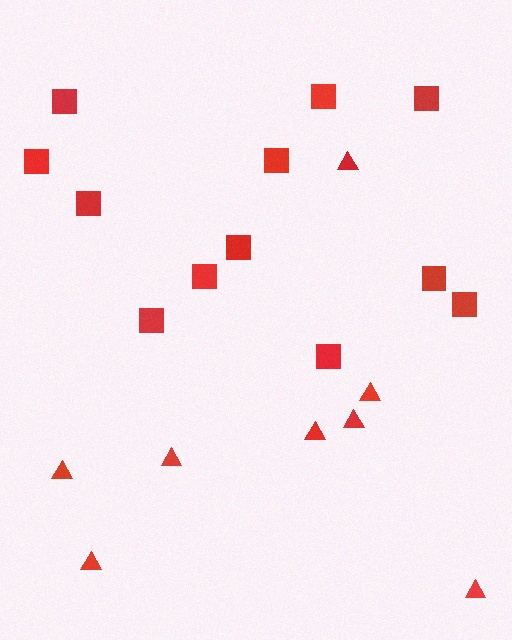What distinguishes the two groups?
There are 2 groups: one group of triangles (8) and one group of squares (12).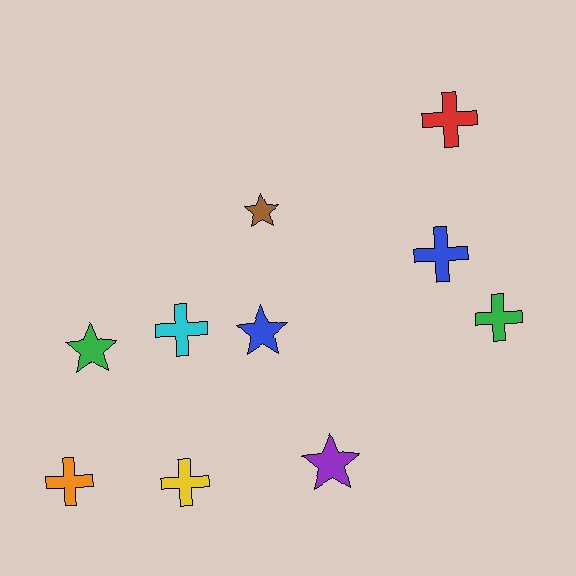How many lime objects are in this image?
There are no lime objects.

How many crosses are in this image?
There are 6 crosses.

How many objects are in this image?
There are 10 objects.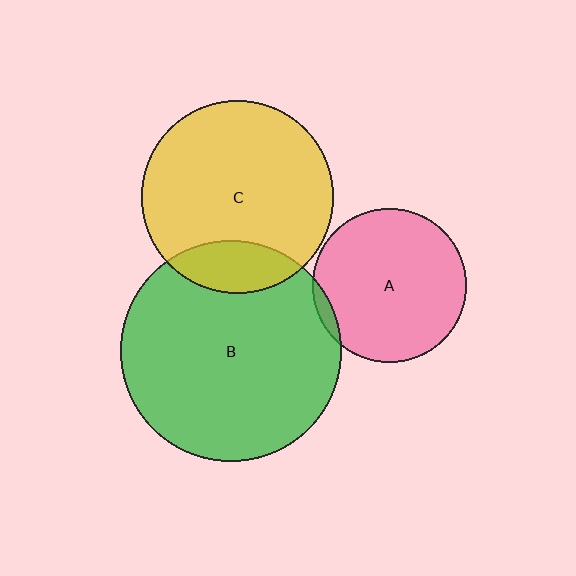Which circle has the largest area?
Circle B (green).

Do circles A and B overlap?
Yes.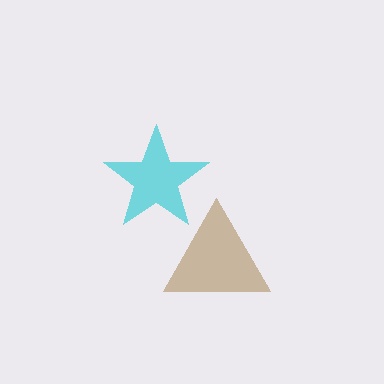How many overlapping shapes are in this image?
There are 2 overlapping shapes in the image.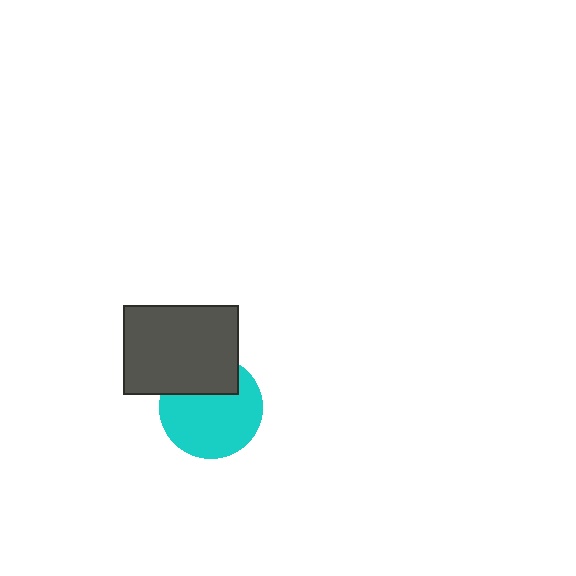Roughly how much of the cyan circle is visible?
Most of it is visible (roughly 70%).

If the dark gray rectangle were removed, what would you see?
You would see the complete cyan circle.